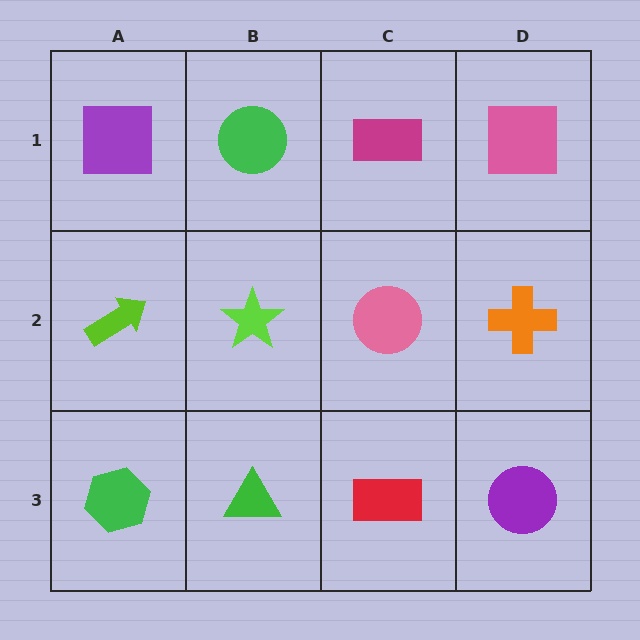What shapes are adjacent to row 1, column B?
A lime star (row 2, column B), a purple square (row 1, column A), a magenta rectangle (row 1, column C).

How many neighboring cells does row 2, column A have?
3.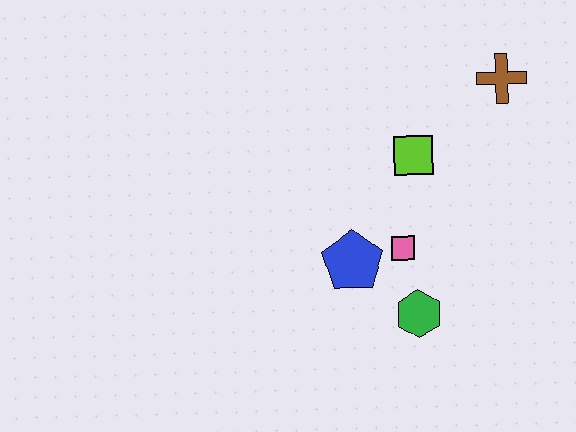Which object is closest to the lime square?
The pink square is closest to the lime square.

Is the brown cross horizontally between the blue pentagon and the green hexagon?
No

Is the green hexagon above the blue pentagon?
No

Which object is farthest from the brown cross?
The green hexagon is farthest from the brown cross.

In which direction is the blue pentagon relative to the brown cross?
The blue pentagon is below the brown cross.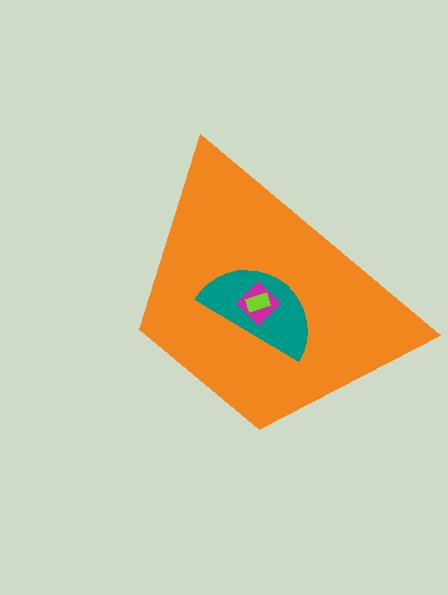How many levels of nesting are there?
4.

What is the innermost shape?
The lime rectangle.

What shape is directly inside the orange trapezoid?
The teal semicircle.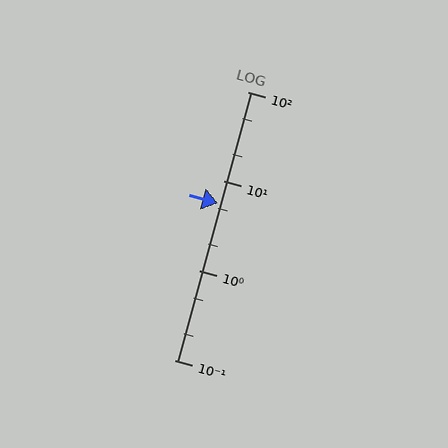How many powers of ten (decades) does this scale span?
The scale spans 3 decades, from 0.1 to 100.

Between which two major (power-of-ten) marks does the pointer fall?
The pointer is between 1 and 10.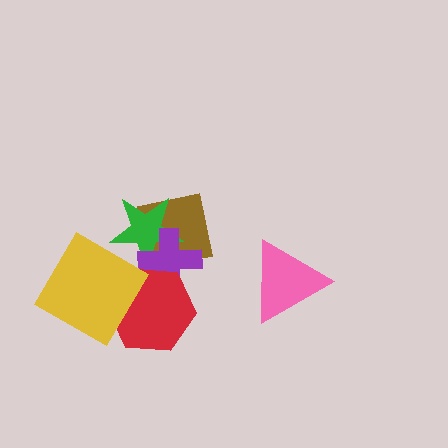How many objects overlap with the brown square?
2 objects overlap with the brown square.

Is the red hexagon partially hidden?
Yes, it is partially covered by another shape.